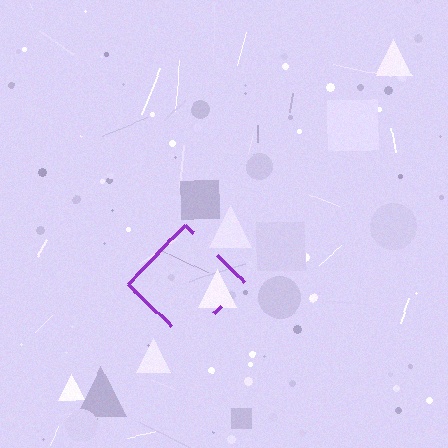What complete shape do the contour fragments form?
The contour fragments form a diamond.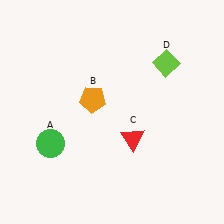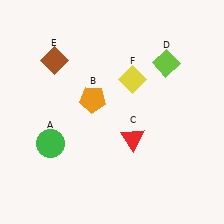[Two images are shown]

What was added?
A brown diamond (E), a yellow diamond (F) were added in Image 2.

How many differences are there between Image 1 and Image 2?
There are 2 differences between the two images.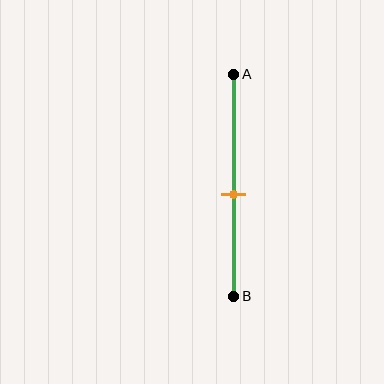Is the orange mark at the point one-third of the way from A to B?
No, the mark is at about 55% from A, not at the 33% one-third point.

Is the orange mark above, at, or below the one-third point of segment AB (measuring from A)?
The orange mark is below the one-third point of segment AB.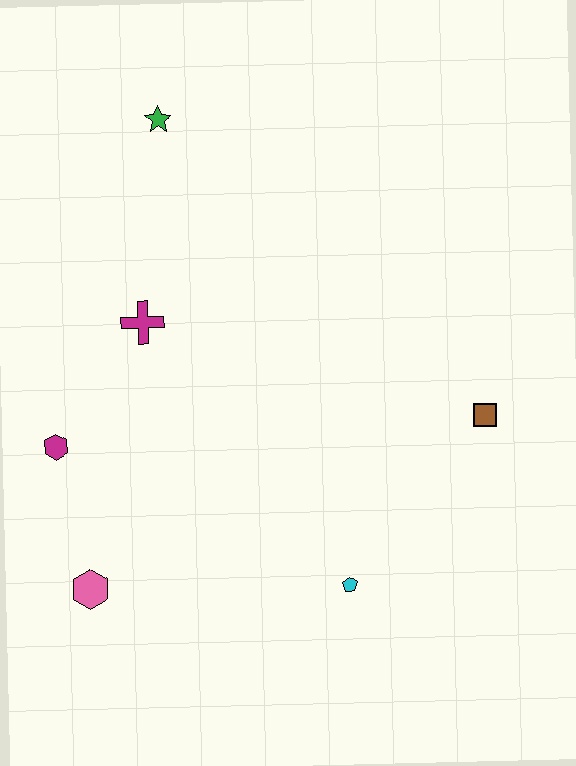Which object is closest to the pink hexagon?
The magenta hexagon is closest to the pink hexagon.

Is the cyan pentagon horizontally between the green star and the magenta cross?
No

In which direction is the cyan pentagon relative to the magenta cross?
The cyan pentagon is below the magenta cross.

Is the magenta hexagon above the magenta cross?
No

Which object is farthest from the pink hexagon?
The green star is farthest from the pink hexagon.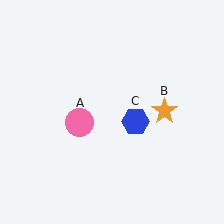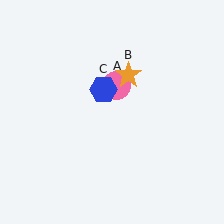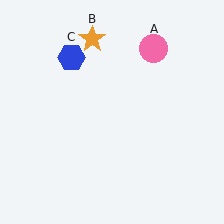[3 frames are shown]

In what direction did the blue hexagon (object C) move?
The blue hexagon (object C) moved up and to the left.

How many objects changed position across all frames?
3 objects changed position: pink circle (object A), orange star (object B), blue hexagon (object C).